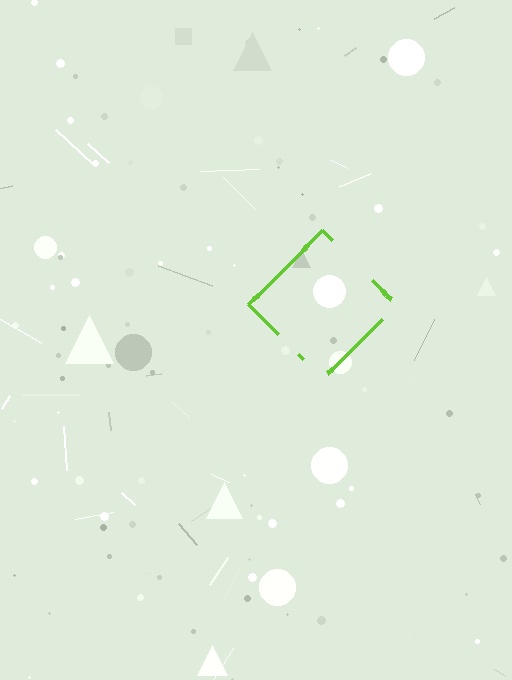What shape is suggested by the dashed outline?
The dashed outline suggests a diamond.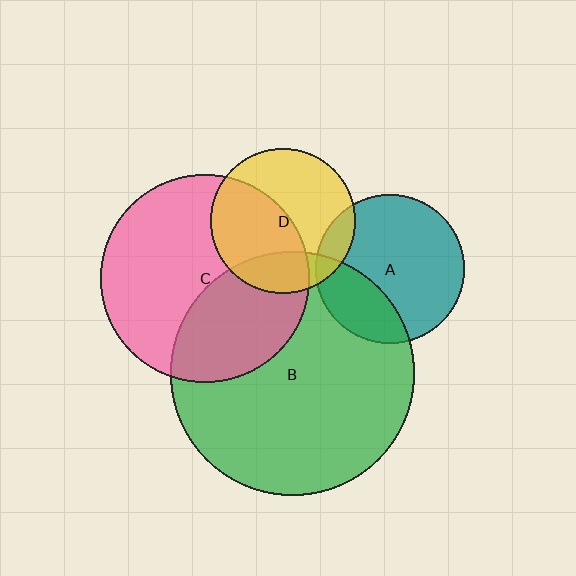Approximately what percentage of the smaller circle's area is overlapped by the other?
Approximately 35%.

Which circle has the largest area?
Circle B (green).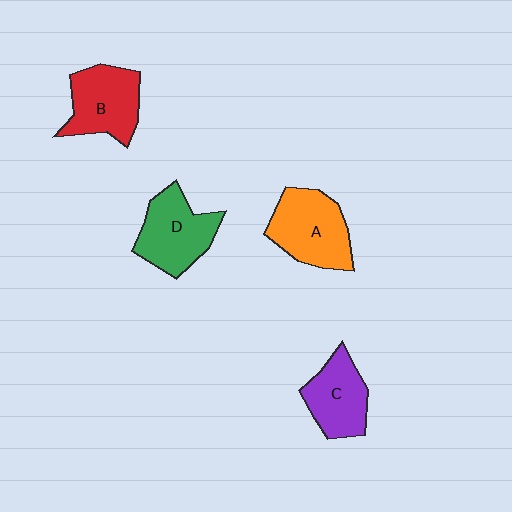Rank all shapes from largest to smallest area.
From largest to smallest: A (orange), D (green), B (red), C (purple).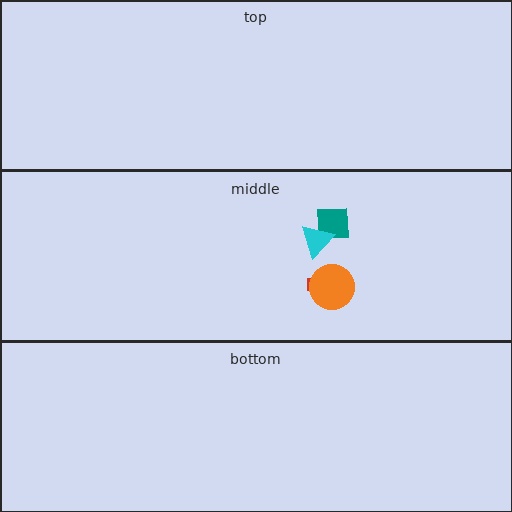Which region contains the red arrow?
The middle region.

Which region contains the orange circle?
The middle region.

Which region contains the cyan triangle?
The middle region.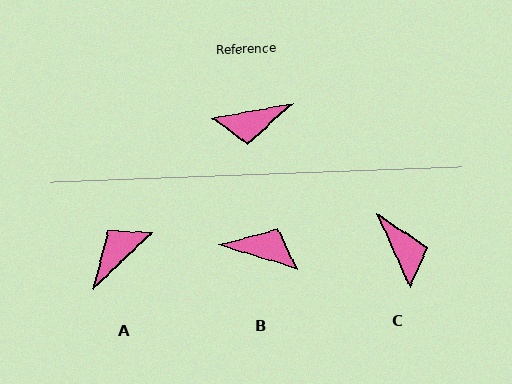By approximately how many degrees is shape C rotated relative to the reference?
Approximately 103 degrees counter-clockwise.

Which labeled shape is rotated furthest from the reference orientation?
B, about 153 degrees away.